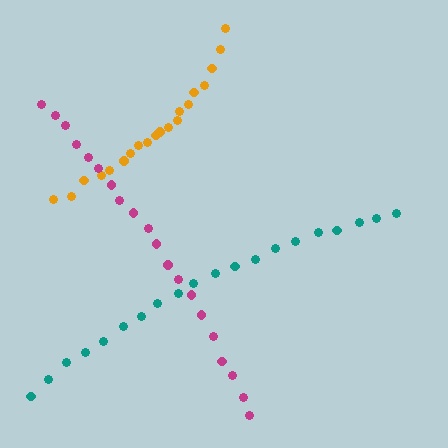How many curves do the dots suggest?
There are 3 distinct paths.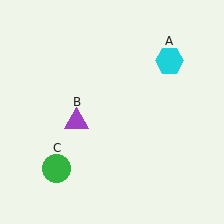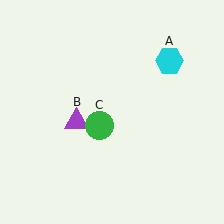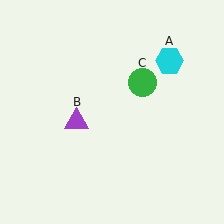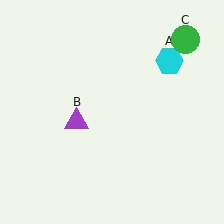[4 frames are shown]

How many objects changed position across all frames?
1 object changed position: green circle (object C).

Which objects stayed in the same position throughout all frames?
Cyan hexagon (object A) and purple triangle (object B) remained stationary.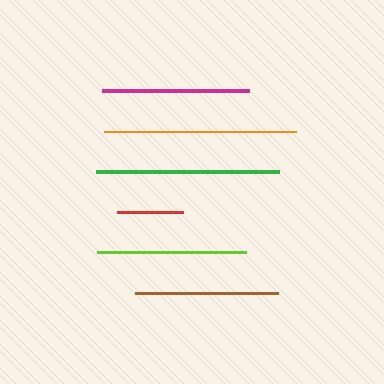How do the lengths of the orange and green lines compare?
The orange and green lines are approximately the same length.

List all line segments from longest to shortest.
From longest to shortest: orange, green, lime, magenta, brown, red.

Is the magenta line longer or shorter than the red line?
The magenta line is longer than the red line.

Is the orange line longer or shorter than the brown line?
The orange line is longer than the brown line.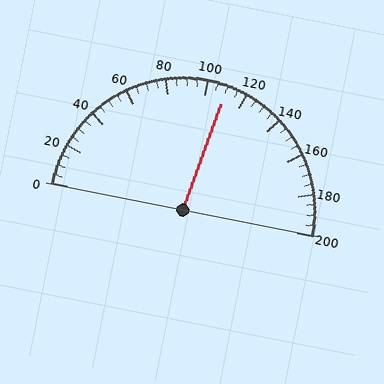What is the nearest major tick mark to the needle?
The nearest major tick mark is 120.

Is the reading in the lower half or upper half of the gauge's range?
The reading is in the upper half of the range (0 to 200).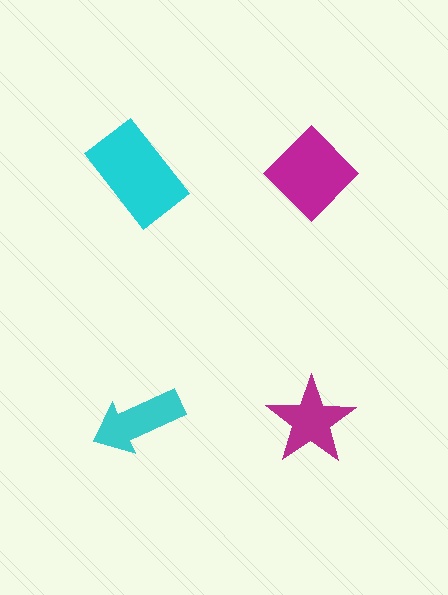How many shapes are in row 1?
2 shapes.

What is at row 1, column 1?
A cyan rectangle.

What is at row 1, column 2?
A magenta diamond.